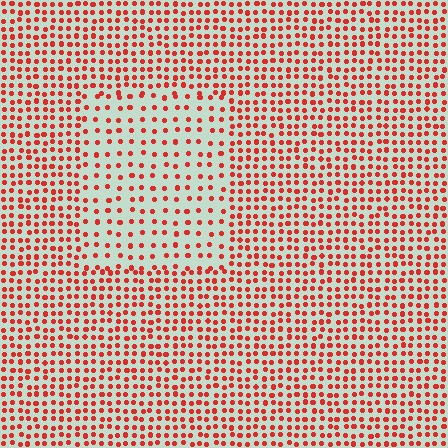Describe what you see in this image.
The image contains small red elements arranged at two different densities. A rectangle-shaped region is visible where the elements are less densely packed than the surrounding area.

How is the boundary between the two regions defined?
The boundary is defined by a change in element density (approximately 2.0x ratio). All elements are the same color, size, and shape.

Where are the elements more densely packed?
The elements are more densely packed outside the rectangle boundary.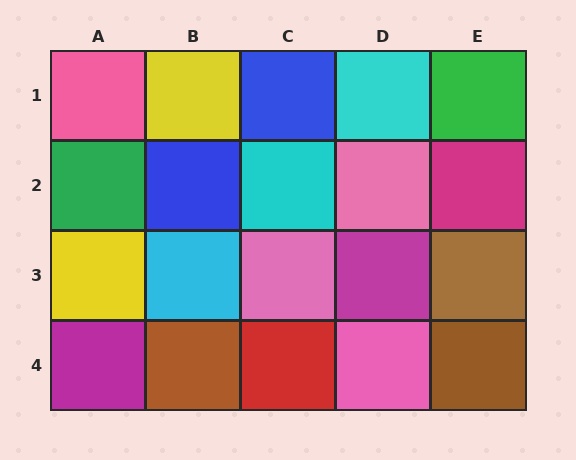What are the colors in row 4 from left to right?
Magenta, brown, red, pink, brown.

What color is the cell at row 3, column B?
Cyan.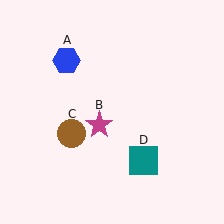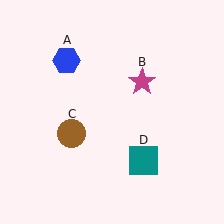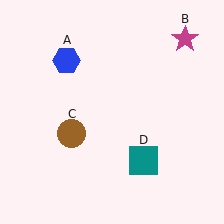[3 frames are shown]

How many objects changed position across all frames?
1 object changed position: magenta star (object B).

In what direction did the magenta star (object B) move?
The magenta star (object B) moved up and to the right.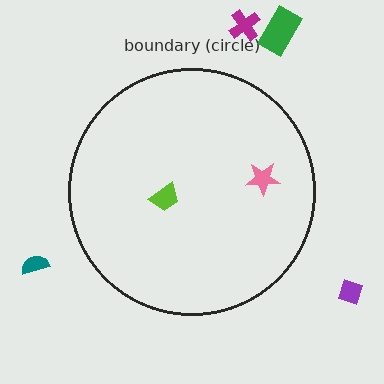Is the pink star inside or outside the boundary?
Inside.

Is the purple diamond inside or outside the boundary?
Outside.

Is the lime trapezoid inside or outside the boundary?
Inside.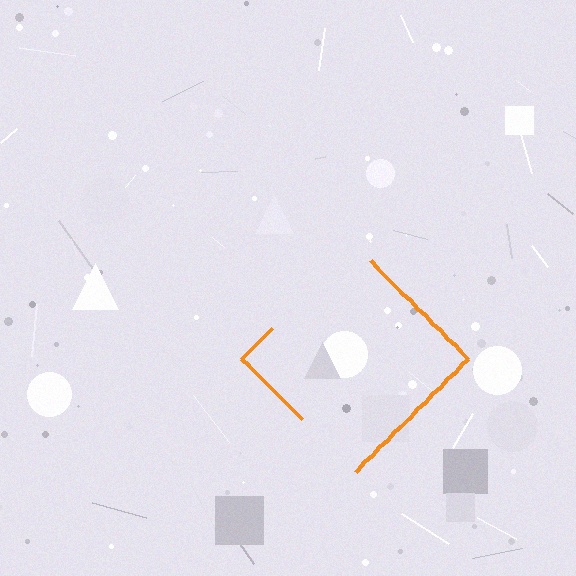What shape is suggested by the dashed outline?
The dashed outline suggests a diamond.